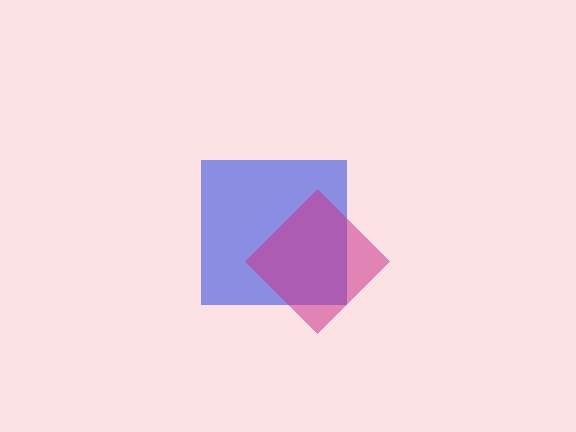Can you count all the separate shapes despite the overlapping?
Yes, there are 2 separate shapes.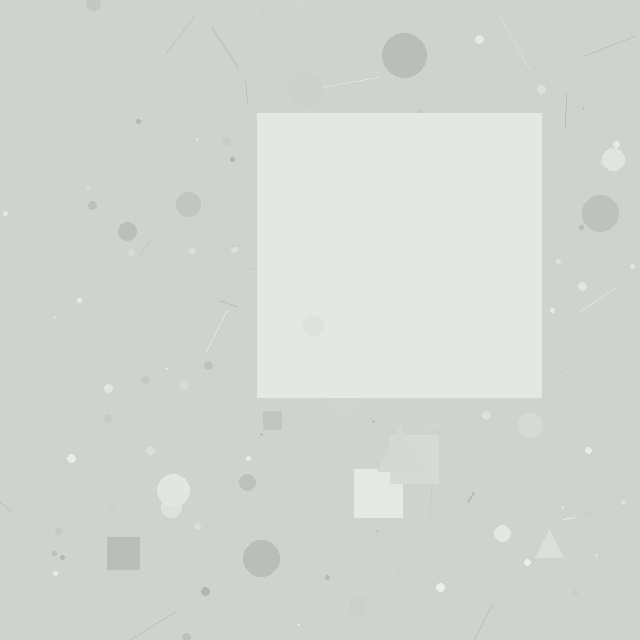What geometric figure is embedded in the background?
A square is embedded in the background.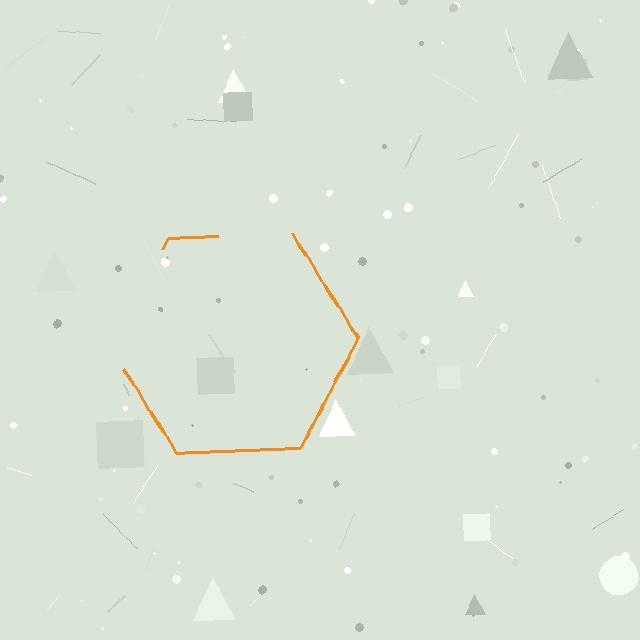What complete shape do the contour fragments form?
The contour fragments form a hexagon.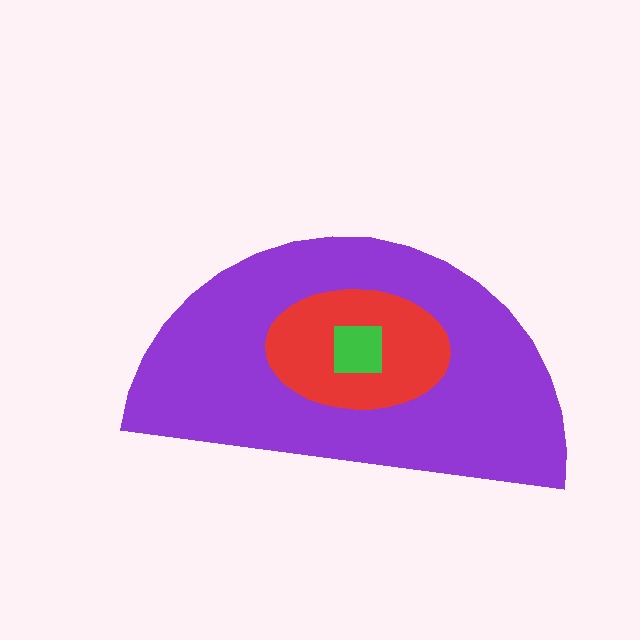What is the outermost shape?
The purple semicircle.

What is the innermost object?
The green square.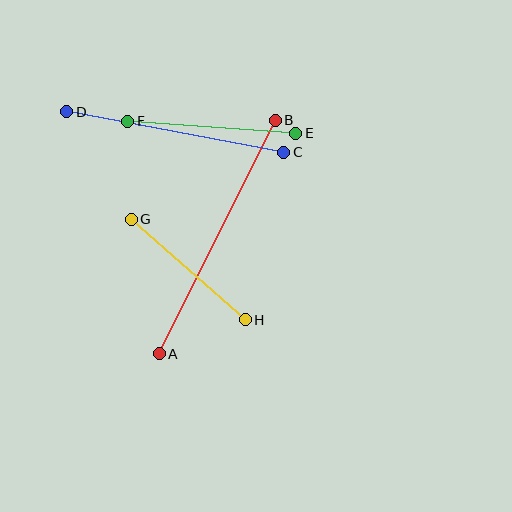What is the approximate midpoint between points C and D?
The midpoint is at approximately (175, 132) pixels.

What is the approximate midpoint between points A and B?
The midpoint is at approximately (217, 237) pixels.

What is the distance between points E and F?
The distance is approximately 168 pixels.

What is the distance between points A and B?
The distance is approximately 261 pixels.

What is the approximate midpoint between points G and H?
The midpoint is at approximately (188, 269) pixels.